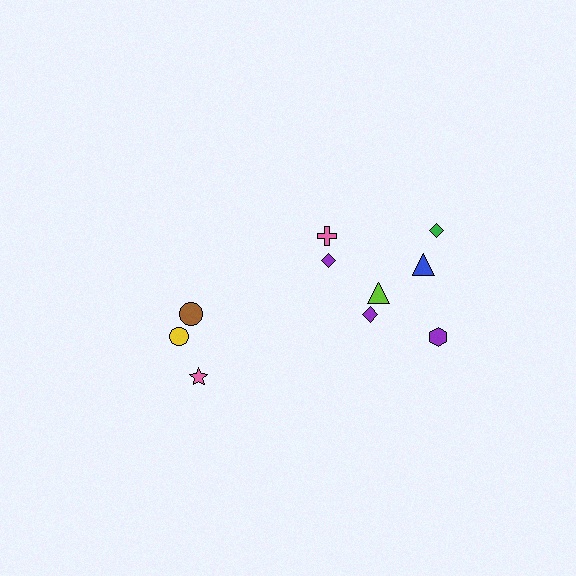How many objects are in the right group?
There are 7 objects.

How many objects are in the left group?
There are 3 objects.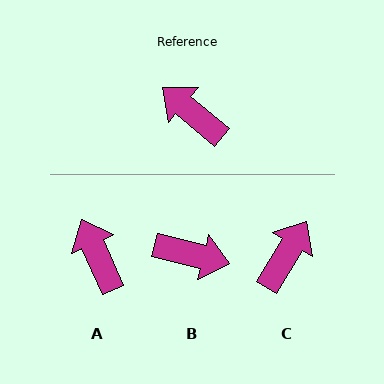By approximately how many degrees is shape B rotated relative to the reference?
Approximately 154 degrees clockwise.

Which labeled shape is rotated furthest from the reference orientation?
B, about 154 degrees away.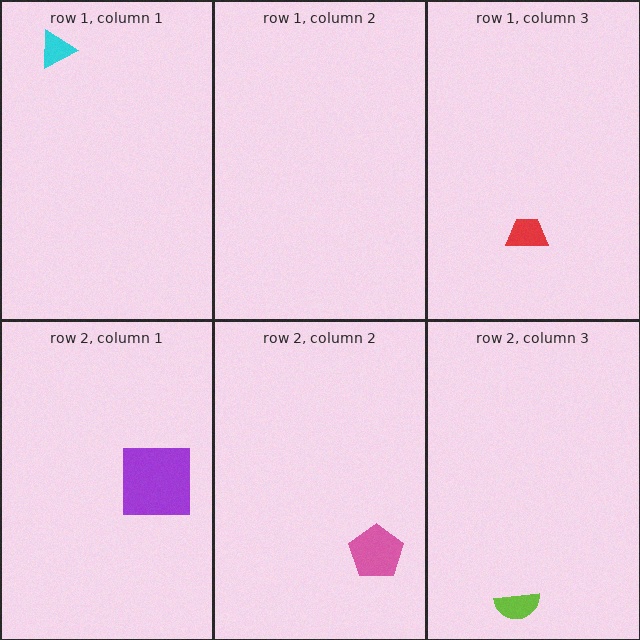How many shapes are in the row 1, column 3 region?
1.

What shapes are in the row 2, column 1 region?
The purple square.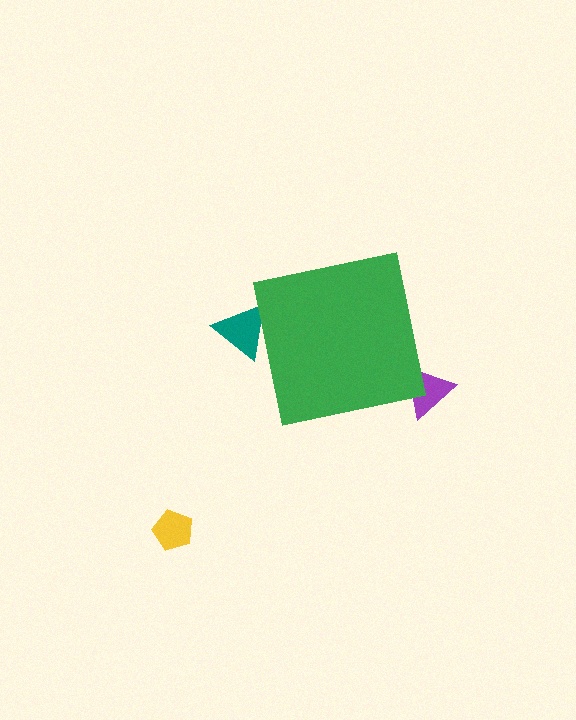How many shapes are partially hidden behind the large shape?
2 shapes are partially hidden.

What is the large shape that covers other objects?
A green square.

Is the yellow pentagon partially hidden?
No, the yellow pentagon is fully visible.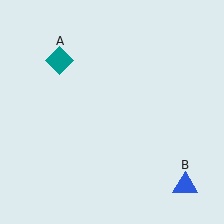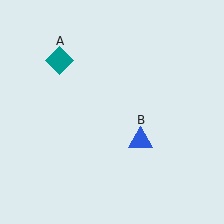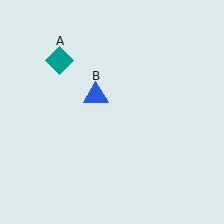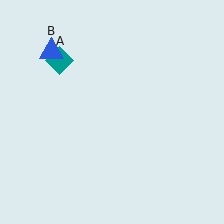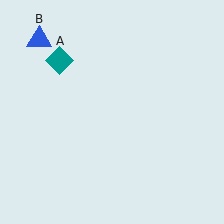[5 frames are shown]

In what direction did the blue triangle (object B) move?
The blue triangle (object B) moved up and to the left.